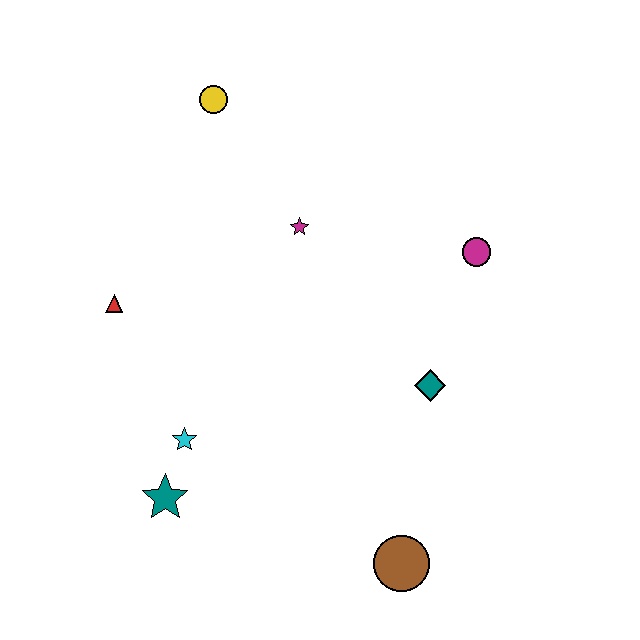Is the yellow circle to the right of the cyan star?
Yes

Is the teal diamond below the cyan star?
No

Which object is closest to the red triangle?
The cyan star is closest to the red triangle.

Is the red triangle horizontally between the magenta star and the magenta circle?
No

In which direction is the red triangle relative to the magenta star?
The red triangle is to the left of the magenta star.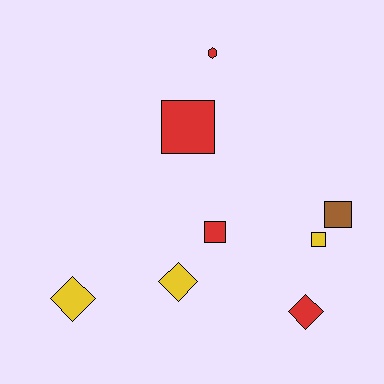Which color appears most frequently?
Red, with 4 objects.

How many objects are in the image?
There are 8 objects.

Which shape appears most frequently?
Square, with 4 objects.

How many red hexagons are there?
There is 1 red hexagon.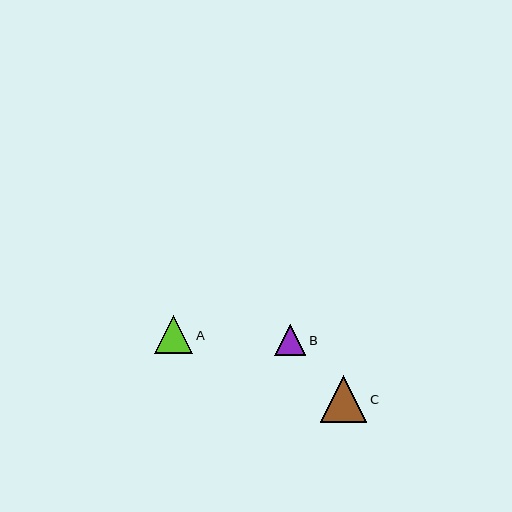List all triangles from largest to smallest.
From largest to smallest: C, A, B.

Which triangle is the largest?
Triangle C is the largest with a size of approximately 47 pixels.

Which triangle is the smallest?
Triangle B is the smallest with a size of approximately 31 pixels.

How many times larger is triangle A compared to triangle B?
Triangle A is approximately 1.2 times the size of triangle B.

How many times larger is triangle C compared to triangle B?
Triangle C is approximately 1.5 times the size of triangle B.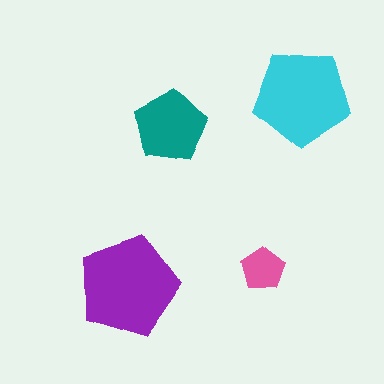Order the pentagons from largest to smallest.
the purple one, the cyan one, the teal one, the pink one.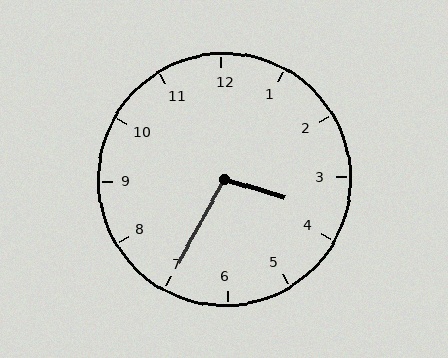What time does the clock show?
3:35.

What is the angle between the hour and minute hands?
Approximately 102 degrees.